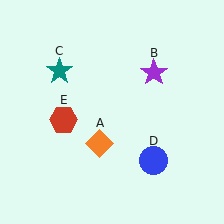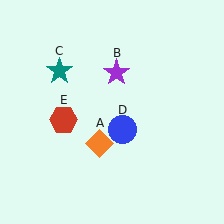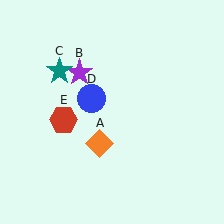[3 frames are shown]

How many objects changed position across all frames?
2 objects changed position: purple star (object B), blue circle (object D).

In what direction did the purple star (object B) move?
The purple star (object B) moved left.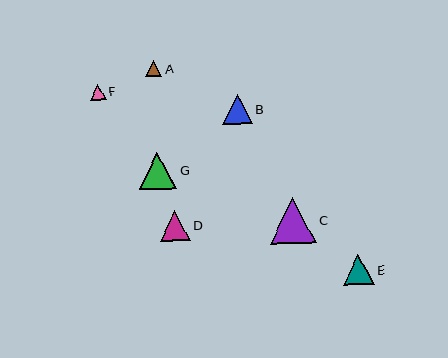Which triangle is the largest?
Triangle C is the largest with a size of approximately 46 pixels.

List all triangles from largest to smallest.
From largest to smallest: C, G, D, E, B, F, A.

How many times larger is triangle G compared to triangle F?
Triangle G is approximately 2.3 times the size of triangle F.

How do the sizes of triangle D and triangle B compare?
Triangle D and triangle B are approximately the same size.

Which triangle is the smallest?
Triangle A is the smallest with a size of approximately 16 pixels.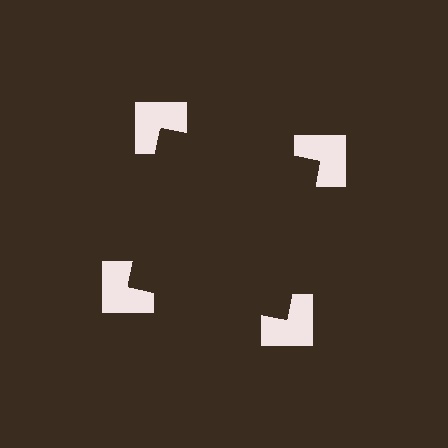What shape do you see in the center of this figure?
An illusory square — its edges are inferred from the aligned wedge cuts in the notched squares, not physically drawn.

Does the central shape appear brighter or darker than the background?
It typically appears slightly darker than the background, even though no actual brightness change is drawn.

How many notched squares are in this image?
There are 4 — one at each vertex of the illusory square.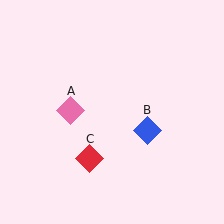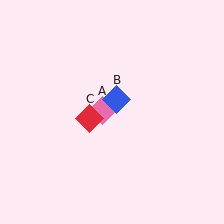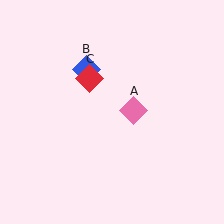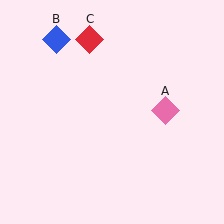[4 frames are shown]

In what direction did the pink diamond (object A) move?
The pink diamond (object A) moved right.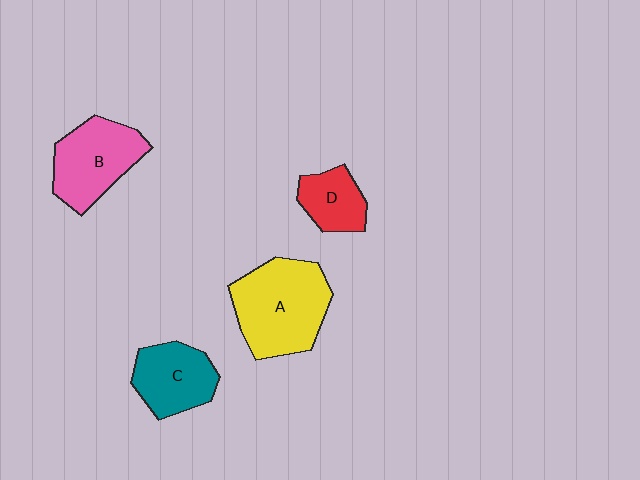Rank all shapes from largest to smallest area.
From largest to smallest: A (yellow), B (pink), C (teal), D (red).